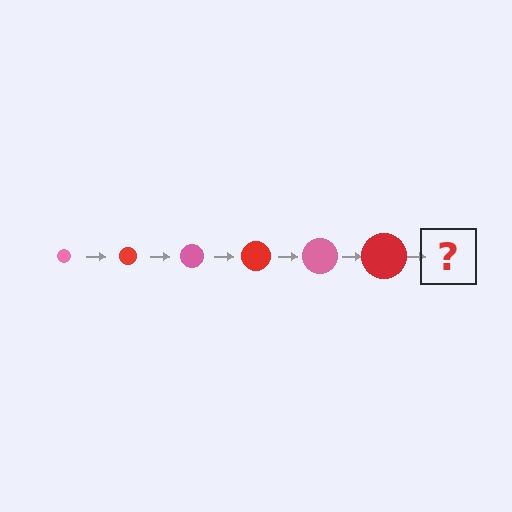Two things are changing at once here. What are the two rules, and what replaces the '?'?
The two rules are that the circle grows larger each step and the color cycles through pink and red. The '?' should be a pink circle, larger than the previous one.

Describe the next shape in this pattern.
It should be a pink circle, larger than the previous one.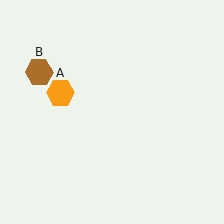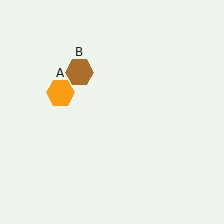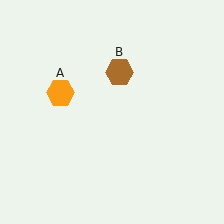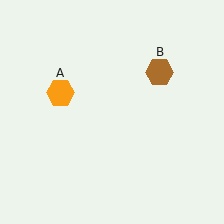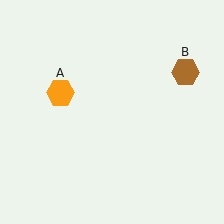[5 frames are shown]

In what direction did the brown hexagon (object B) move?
The brown hexagon (object B) moved right.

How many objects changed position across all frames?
1 object changed position: brown hexagon (object B).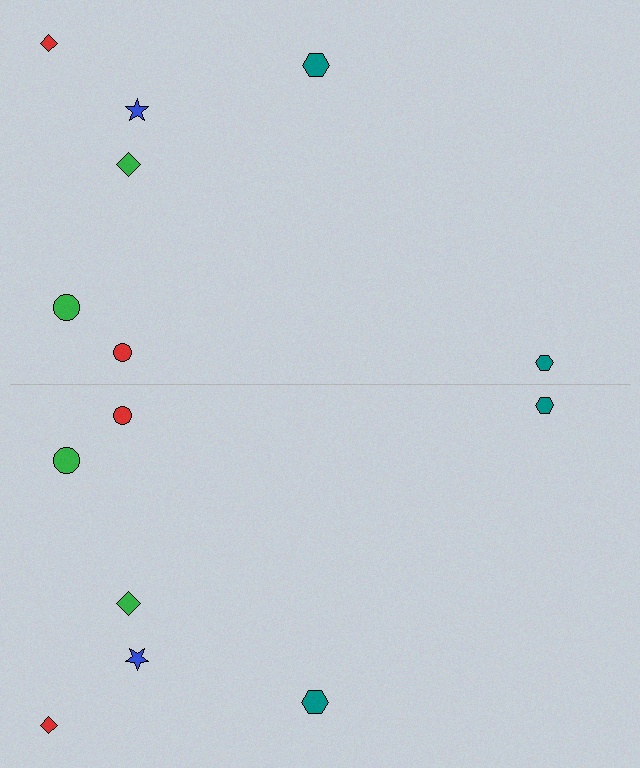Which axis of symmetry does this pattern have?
The pattern has a horizontal axis of symmetry running through the center of the image.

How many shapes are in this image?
There are 14 shapes in this image.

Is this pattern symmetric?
Yes, this pattern has bilateral (reflection) symmetry.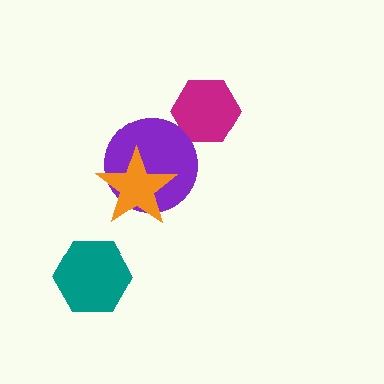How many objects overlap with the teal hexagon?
0 objects overlap with the teal hexagon.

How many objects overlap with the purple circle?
1 object overlaps with the purple circle.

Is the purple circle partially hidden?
Yes, it is partially covered by another shape.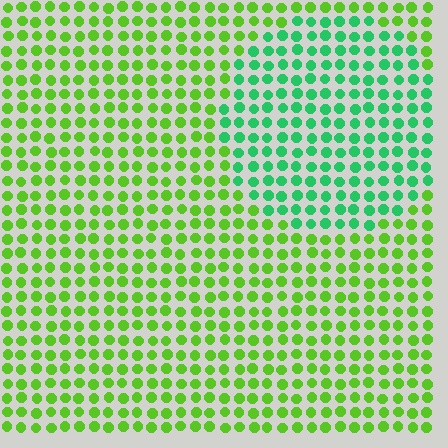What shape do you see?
I see a circle.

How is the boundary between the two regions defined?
The boundary is defined purely by a slight shift in hue (about 43 degrees). Spacing, size, and orientation are identical on both sides.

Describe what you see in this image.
The image is filled with small lime elements in a uniform arrangement. A circle-shaped region is visible where the elements are tinted to a slightly different hue, forming a subtle color boundary.